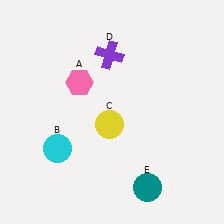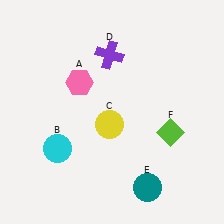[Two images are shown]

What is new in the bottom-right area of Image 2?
A lime diamond (F) was added in the bottom-right area of Image 2.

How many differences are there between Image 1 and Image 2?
There is 1 difference between the two images.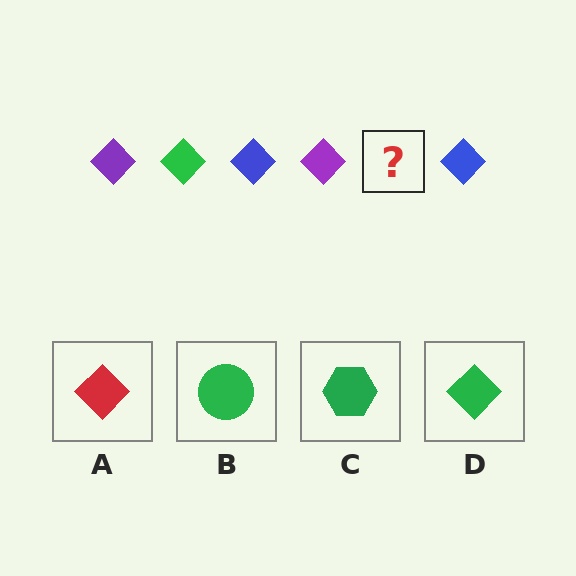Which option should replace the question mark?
Option D.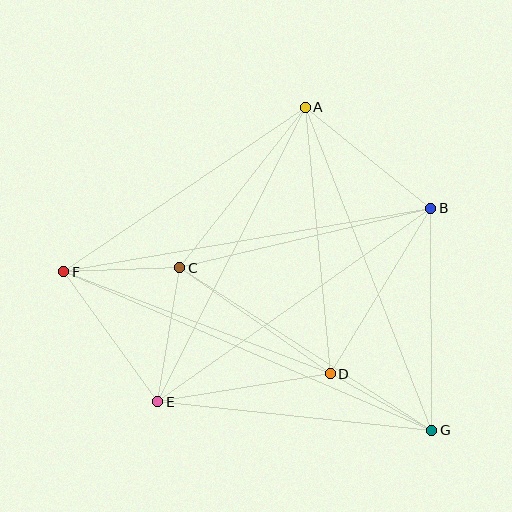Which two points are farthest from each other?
Points F and G are farthest from each other.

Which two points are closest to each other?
Points D and G are closest to each other.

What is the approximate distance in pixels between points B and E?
The distance between B and E is approximately 335 pixels.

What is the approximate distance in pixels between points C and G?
The distance between C and G is approximately 300 pixels.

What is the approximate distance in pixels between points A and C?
The distance between A and C is approximately 204 pixels.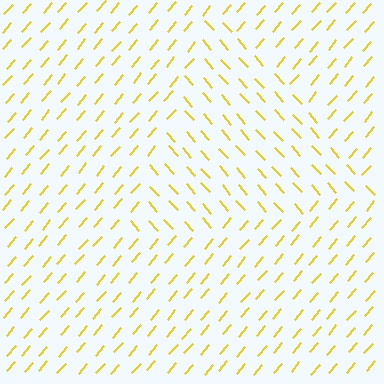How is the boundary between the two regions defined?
The boundary is defined purely by a change in line orientation (approximately 82 degrees difference). All lines are the same color and thickness.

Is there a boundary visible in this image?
Yes, there is a texture boundary formed by a change in line orientation.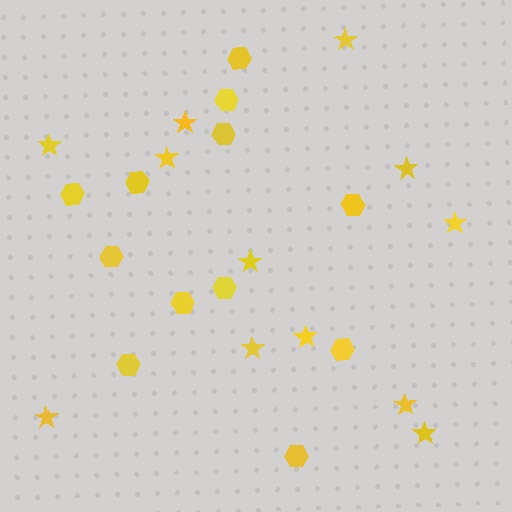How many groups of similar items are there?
There are 2 groups: one group of hexagons (12) and one group of stars (12).